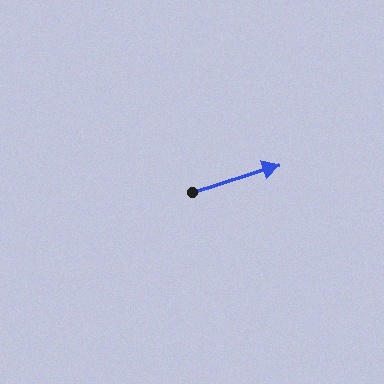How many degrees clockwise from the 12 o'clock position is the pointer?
Approximately 73 degrees.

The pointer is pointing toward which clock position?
Roughly 2 o'clock.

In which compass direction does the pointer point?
East.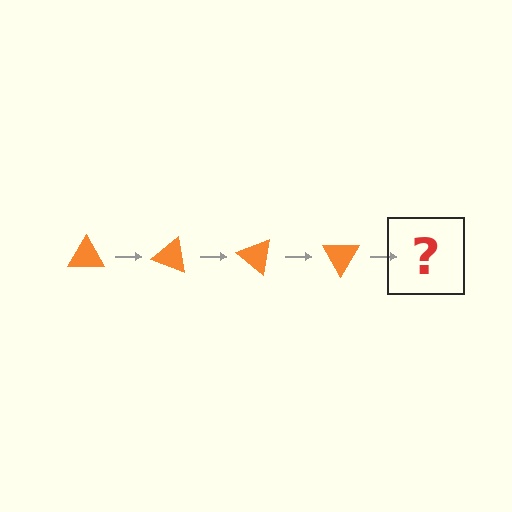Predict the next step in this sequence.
The next step is an orange triangle rotated 80 degrees.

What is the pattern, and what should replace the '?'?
The pattern is that the triangle rotates 20 degrees each step. The '?' should be an orange triangle rotated 80 degrees.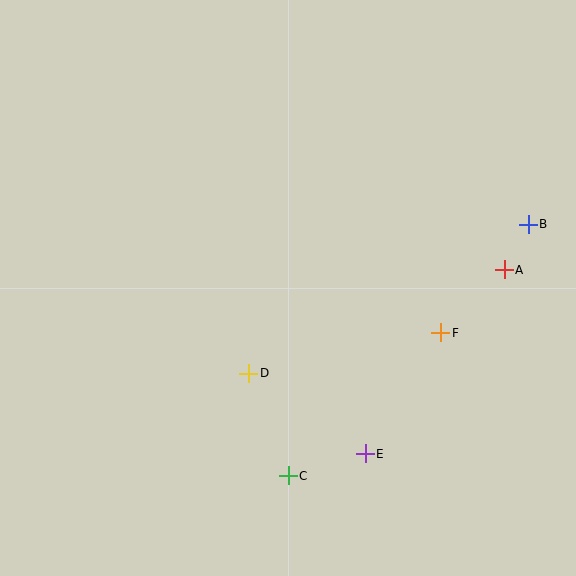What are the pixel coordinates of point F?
Point F is at (441, 333).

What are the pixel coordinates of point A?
Point A is at (504, 270).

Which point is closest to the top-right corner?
Point B is closest to the top-right corner.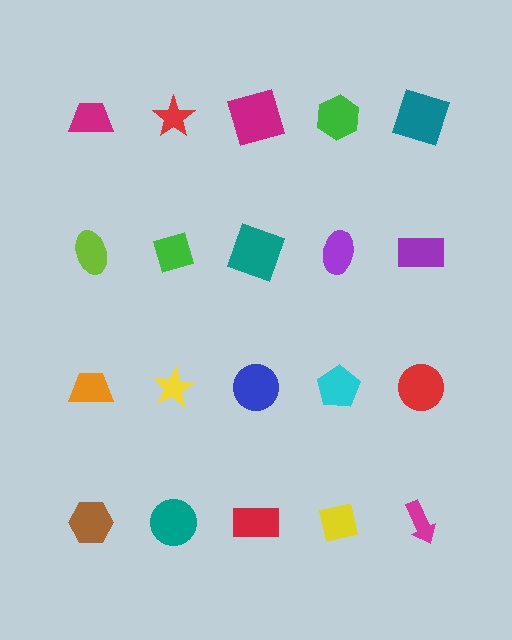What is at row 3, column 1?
An orange trapezoid.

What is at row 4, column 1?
A brown hexagon.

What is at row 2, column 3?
A teal square.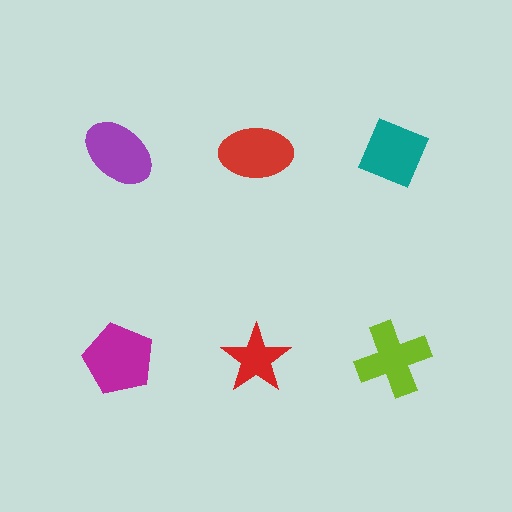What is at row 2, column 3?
A lime cross.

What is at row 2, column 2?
A red star.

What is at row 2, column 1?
A magenta pentagon.